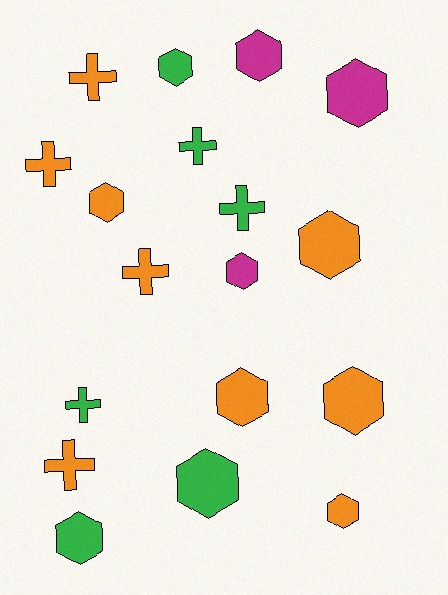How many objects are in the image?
There are 18 objects.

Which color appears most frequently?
Orange, with 9 objects.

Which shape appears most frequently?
Hexagon, with 11 objects.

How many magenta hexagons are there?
There are 3 magenta hexagons.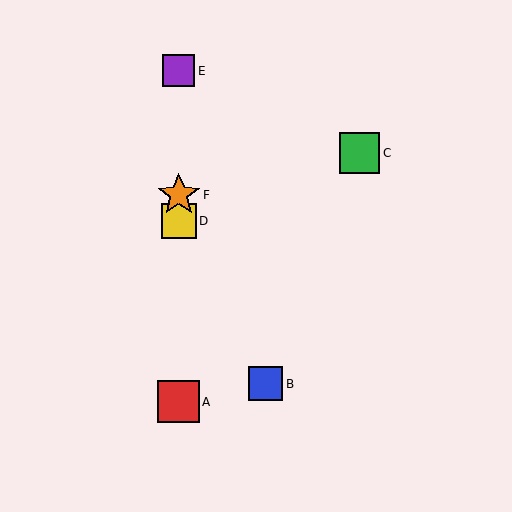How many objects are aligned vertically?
4 objects (A, D, E, F) are aligned vertically.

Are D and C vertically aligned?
No, D is at x≈179 and C is at x≈359.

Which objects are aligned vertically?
Objects A, D, E, F are aligned vertically.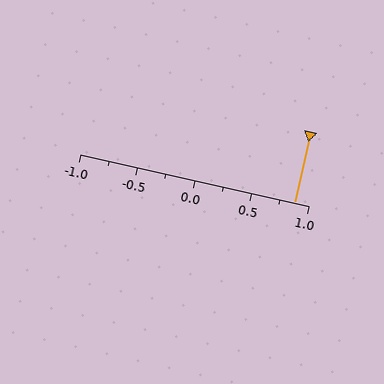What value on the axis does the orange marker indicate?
The marker indicates approximately 0.88.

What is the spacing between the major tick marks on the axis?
The major ticks are spaced 0.5 apart.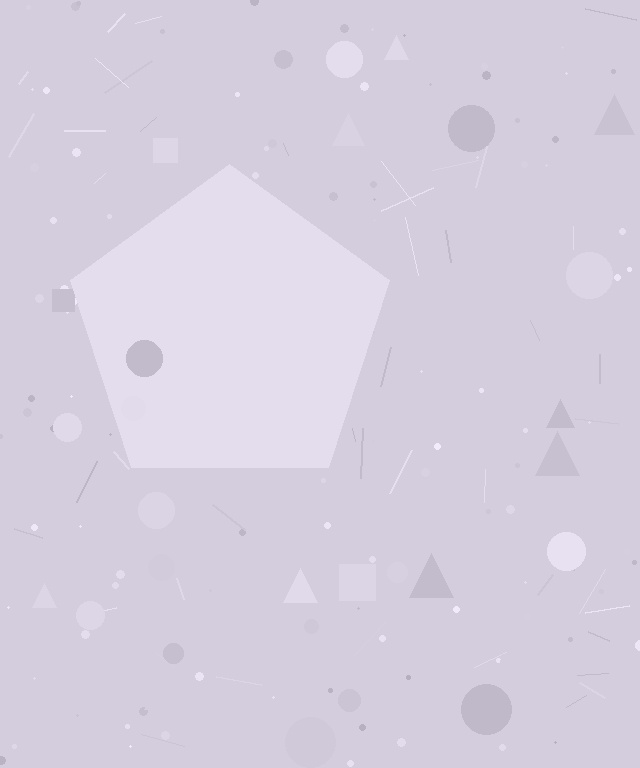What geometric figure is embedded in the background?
A pentagon is embedded in the background.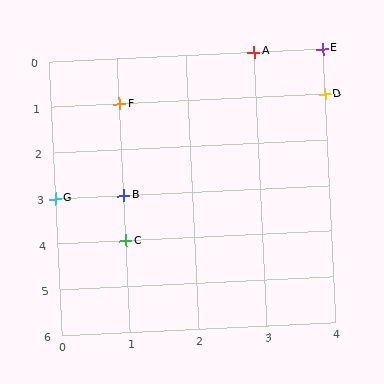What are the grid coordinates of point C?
Point C is at grid coordinates (1, 4).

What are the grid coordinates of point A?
Point A is at grid coordinates (3, 0).